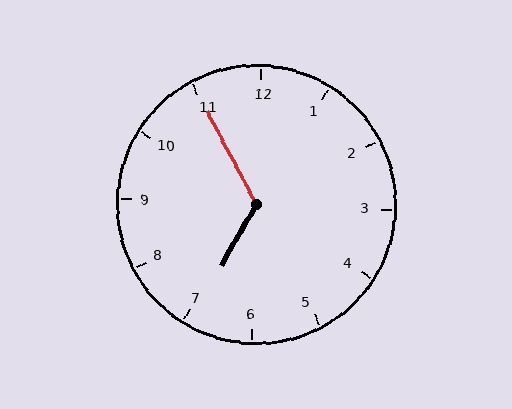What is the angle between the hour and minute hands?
Approximately 122 degrees.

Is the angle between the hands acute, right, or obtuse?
It is obtuse.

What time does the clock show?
6:55.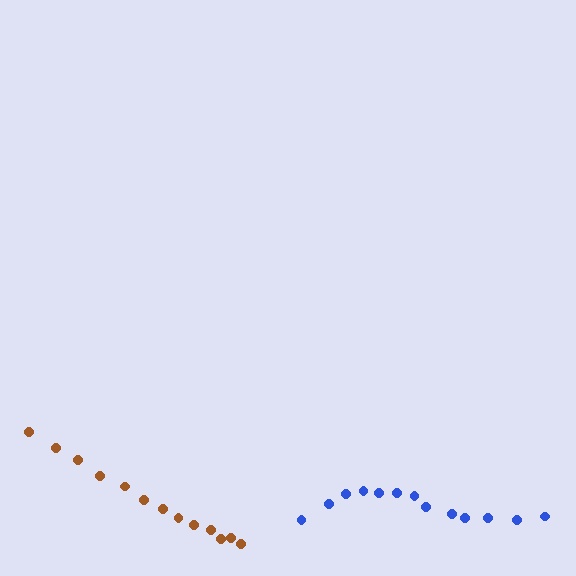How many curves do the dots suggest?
There are 2 distinct paths.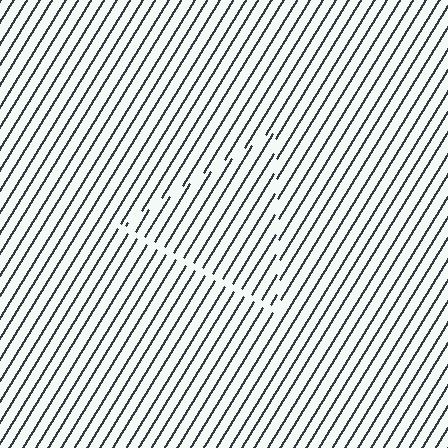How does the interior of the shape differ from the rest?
The interior of the shape contains the same grating, shifted by half a period — the contour is defined by the phase discontinuity where line-ends from the inner and outer gratings abut.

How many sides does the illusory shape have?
3 sides — the line-ends trace a triangle.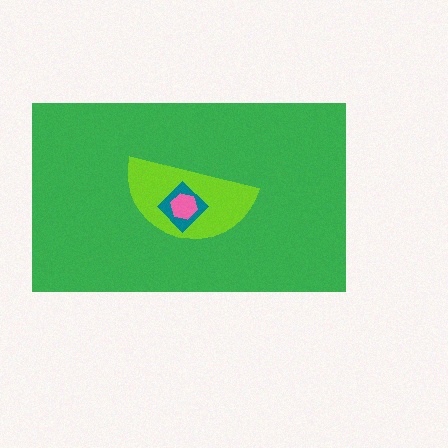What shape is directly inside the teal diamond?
The pink hexagon.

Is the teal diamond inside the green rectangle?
Yes.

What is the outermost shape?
The green rectangle.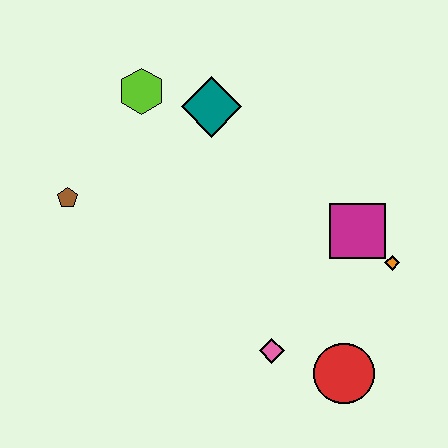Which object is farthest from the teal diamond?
The red circle is farthest from the teal diamond.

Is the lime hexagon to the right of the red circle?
No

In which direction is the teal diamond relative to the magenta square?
The teal diamond is to the left of the magenta square.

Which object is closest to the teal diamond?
The lime hexagon is closest to the teal diamond.